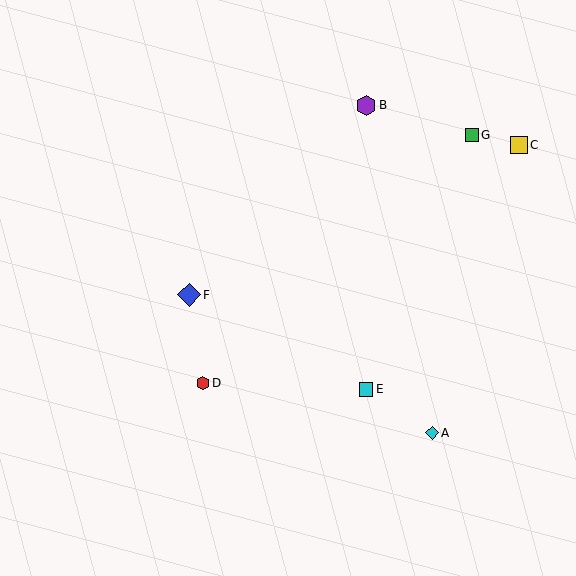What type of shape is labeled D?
Shape D is a red hexagon.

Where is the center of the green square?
The center of the green square is at (472, 135).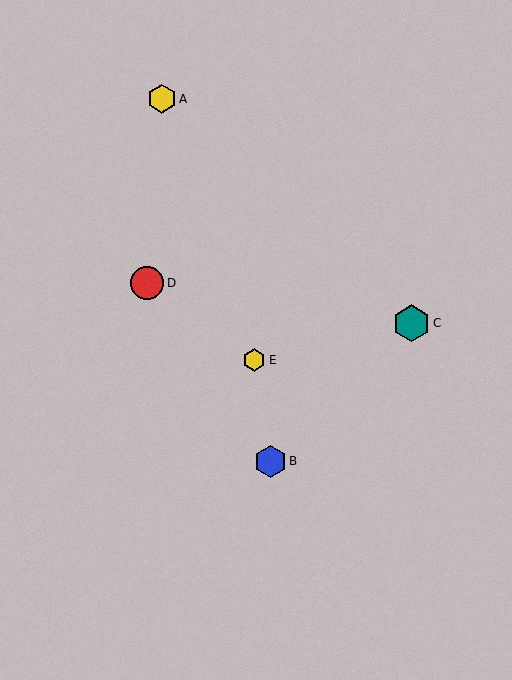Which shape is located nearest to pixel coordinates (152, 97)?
The yellow hexagon (labeled A) at (162, 99) is nearest to that location.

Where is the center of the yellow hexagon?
The center of the yellow hexagon is at (254, 360).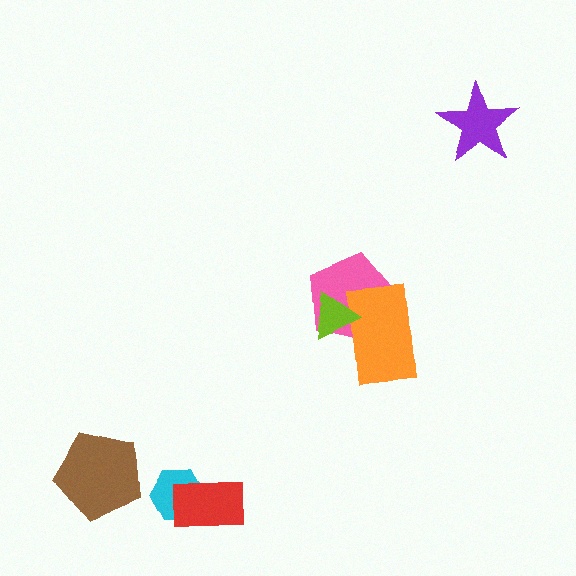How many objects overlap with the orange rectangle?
2 objects overlap with the orange rectangle.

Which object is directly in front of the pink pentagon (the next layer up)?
The orange rectangle is directly in front of the pink pentagon.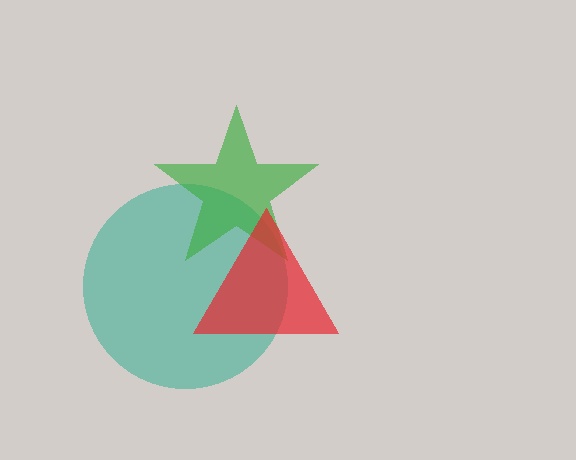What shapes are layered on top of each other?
The layered shapes are: a teal circle, a green star, a red triangle.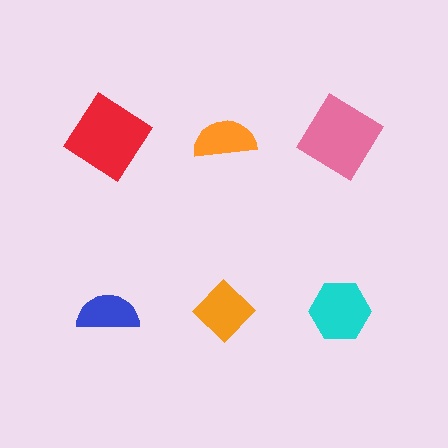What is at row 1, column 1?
A red diamond.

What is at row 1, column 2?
An orange semicircle.